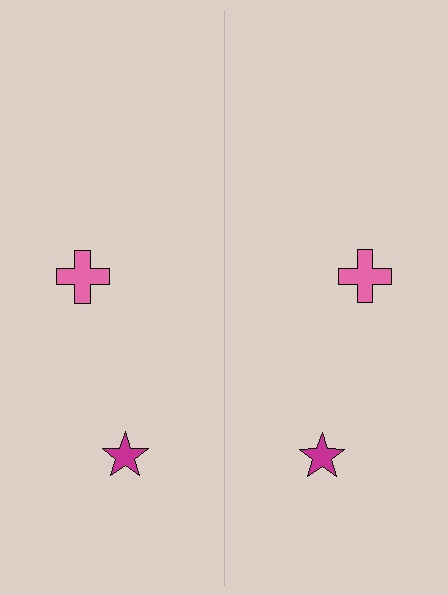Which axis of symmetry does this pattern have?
The pattern has a vertical axis of symmetry running through the center of the image.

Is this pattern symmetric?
Yes, this pattern has bilateral (reflection) symmetry.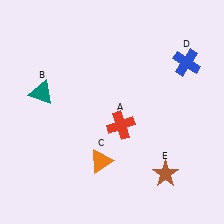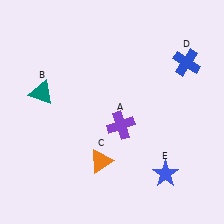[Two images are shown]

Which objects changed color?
A changed from red to purple. E changed from brown to blue.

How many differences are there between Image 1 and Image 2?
There are 2 differences between the two images.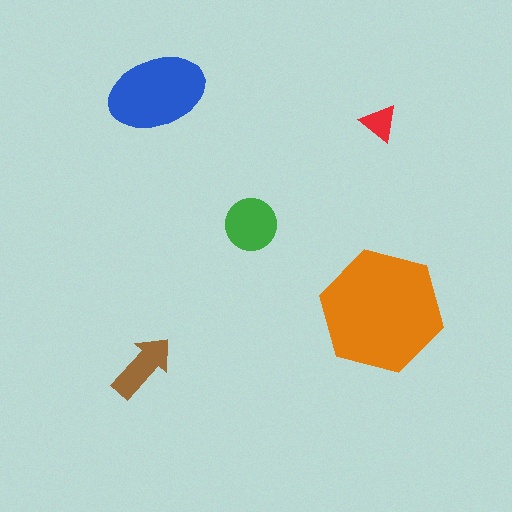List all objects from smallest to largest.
The red triangle, the brown arrow, the green circle, the blue ellipse, the orange hexagon.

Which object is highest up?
The blue ellipse is topmost.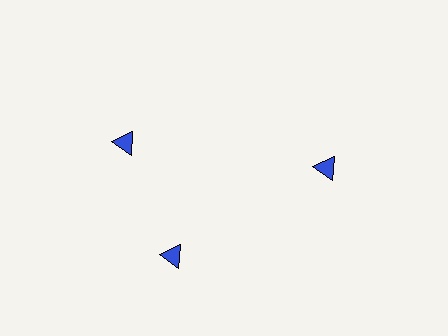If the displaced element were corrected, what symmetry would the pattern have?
It would have 3-fold rotational symmetry — the pattern would map onto itself every 120 degrees.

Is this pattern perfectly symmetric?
No. The 3 blue triangles are arranged in a ring, but one element near the 11 o'clock position is rotated out of alignment along the ring, breaking the 3-fold rotational symmetry.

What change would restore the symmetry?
The symmetry would be restored by rotating it back into even spacing with its neighbors so that all 3 triangles sit at equal angles and equal distance from the center.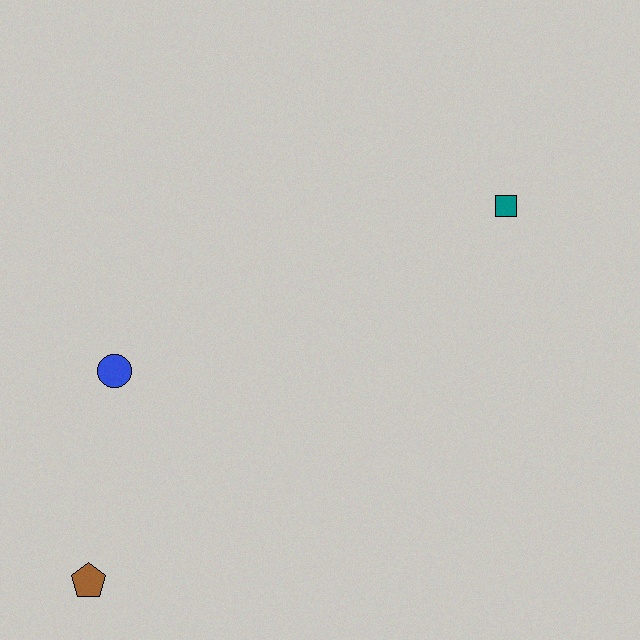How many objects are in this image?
There are 3 objects.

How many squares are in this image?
There is 1 square.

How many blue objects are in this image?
There is 1 blue object.